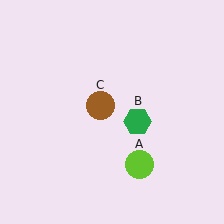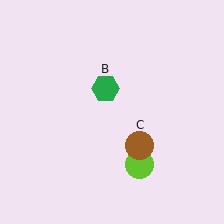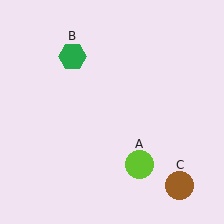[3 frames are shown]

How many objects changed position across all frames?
2 objects changed position: green hexagon (object B), brown circle (object C).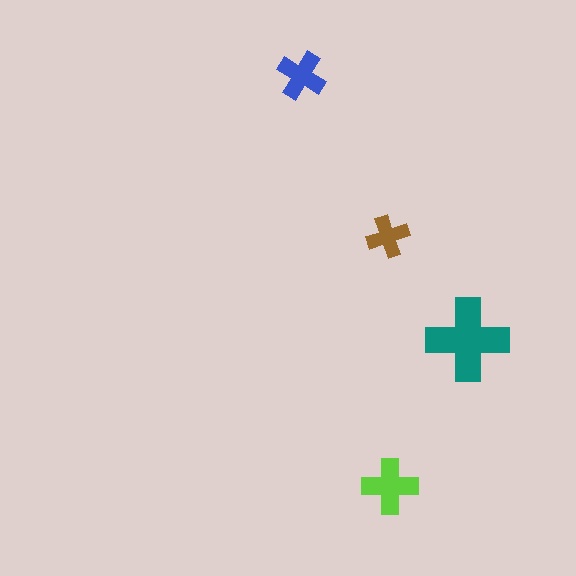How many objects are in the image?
There are 4 objects in the image.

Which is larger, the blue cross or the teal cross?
The teal one.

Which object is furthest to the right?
The teal cross is rightmost.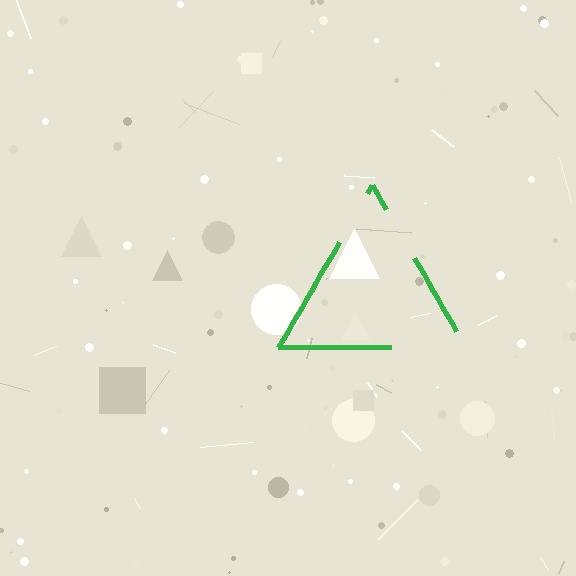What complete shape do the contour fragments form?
The contour fragments form a triangle.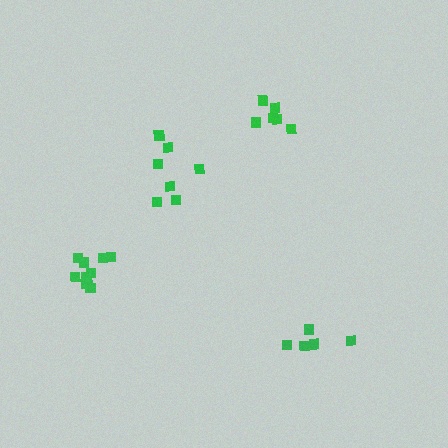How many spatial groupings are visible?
There are 4 spatial groupings.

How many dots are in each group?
Group 1: 9 dots, Group 2: 7 dots, Group 3: 6 dots, Group 4: 5 dots (27 total).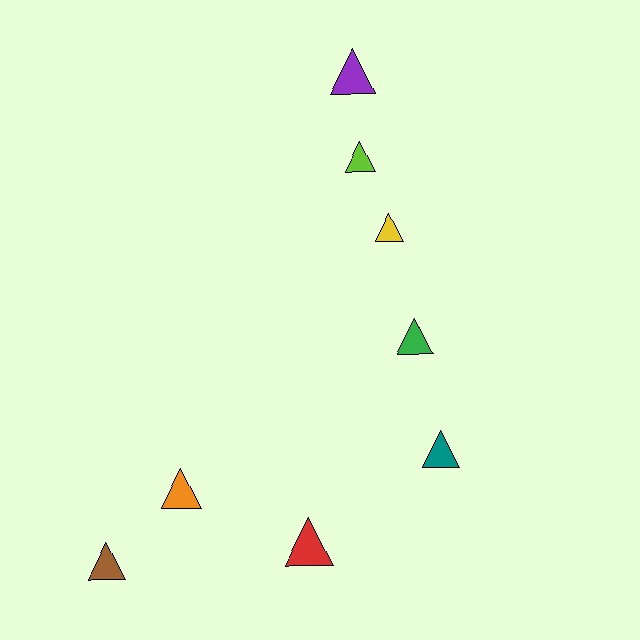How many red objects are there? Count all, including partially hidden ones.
There is 1 red object.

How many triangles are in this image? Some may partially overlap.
There are 8 triangles.